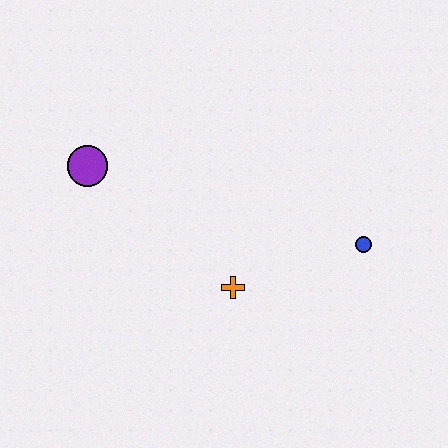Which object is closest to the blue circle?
The orange cross is closest to the blue circle.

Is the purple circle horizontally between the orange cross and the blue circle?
No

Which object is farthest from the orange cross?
The purple circle is farthest from the orange cross.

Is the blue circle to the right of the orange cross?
Yes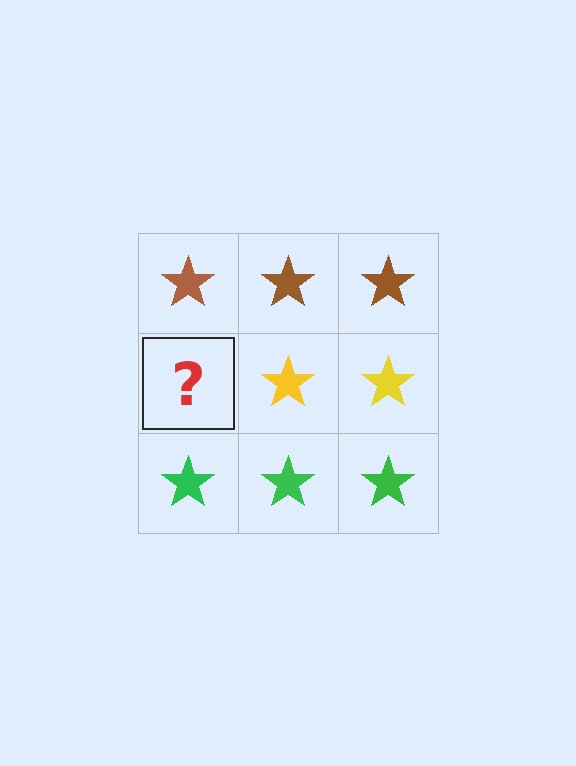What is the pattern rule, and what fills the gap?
The rule is that each row has a consistent color. The gap should be filled with a yellow star.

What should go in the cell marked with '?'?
The missing cell should contain a yellow star.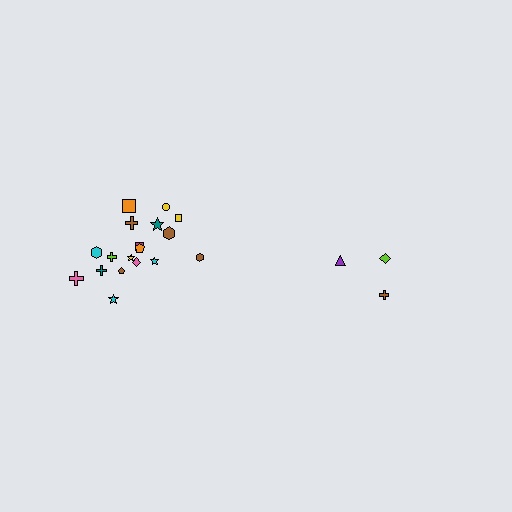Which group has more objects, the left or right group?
The left group.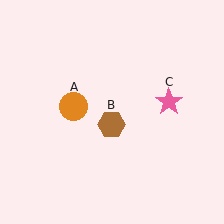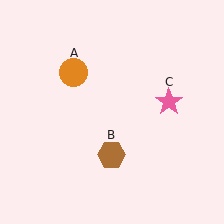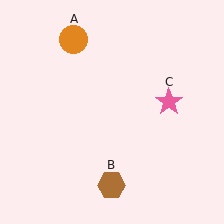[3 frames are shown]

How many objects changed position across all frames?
2 objects changed position: orange circle (object A), brown hexagon (object B).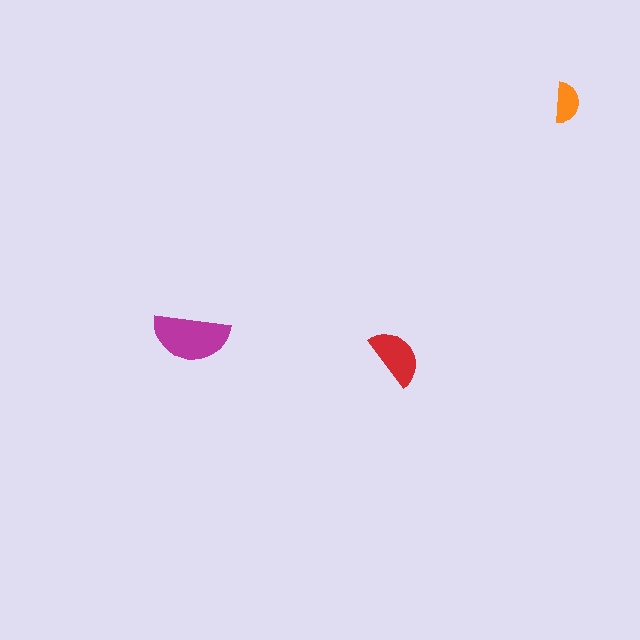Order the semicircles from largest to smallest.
the magenta one, the red one, the orange one.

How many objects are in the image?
There are 3 objects in the image.